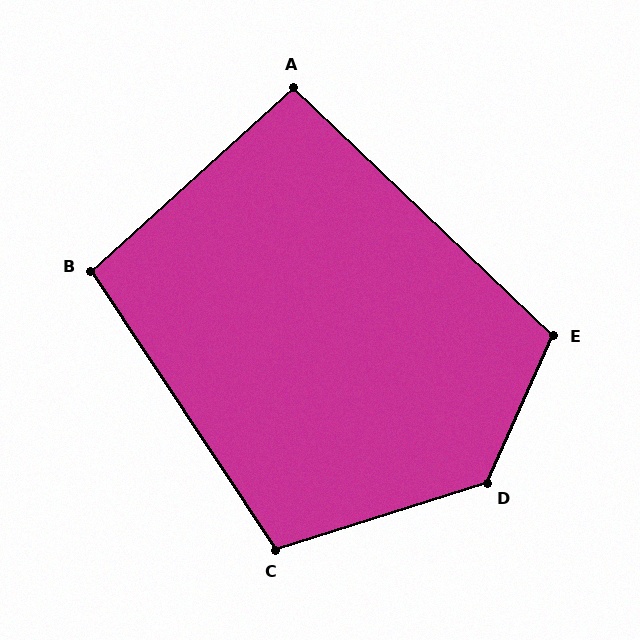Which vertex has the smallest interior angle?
A, at approximately 94 degrees.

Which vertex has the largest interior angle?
D, at approximately 131 degrees.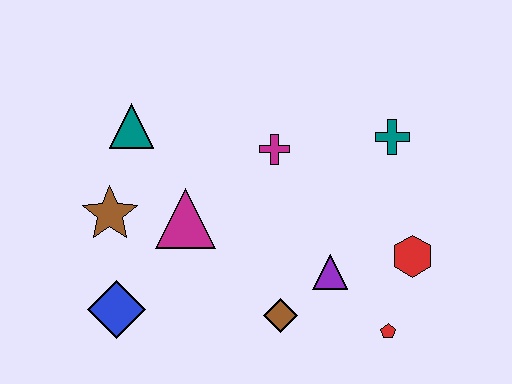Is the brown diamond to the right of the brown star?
Yes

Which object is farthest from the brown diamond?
The teal triangle is farthest from the brown diamond.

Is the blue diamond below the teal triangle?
Yes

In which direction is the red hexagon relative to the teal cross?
The red hexagon is below the teal cross.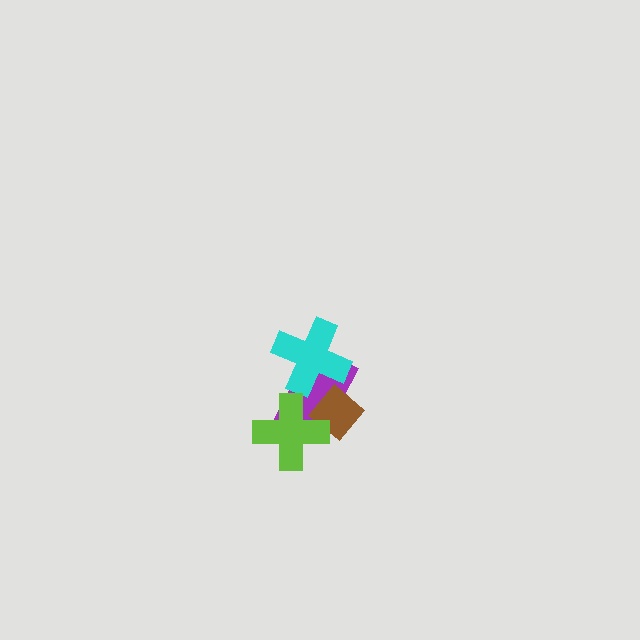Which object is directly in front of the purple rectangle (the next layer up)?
The brown diamond is directly in front of the purple rectangle.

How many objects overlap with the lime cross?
2 objects overlap with the lime cross.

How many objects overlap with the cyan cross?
1 object overlaps with the cyan cross.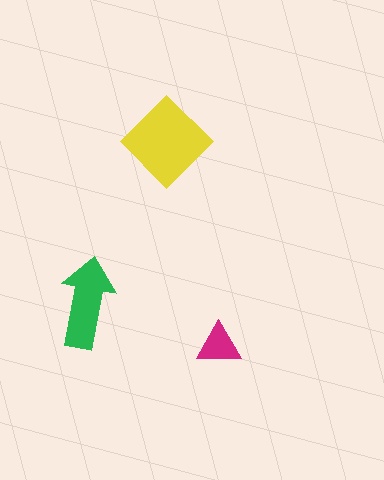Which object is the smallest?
The magenta triangle.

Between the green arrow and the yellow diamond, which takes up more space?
The yellow diamond.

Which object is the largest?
The yellow diamond.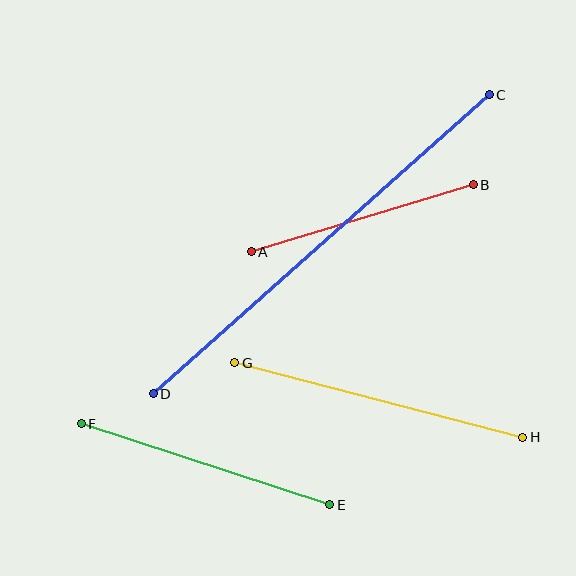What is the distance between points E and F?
The distance is approximately 261 pixels.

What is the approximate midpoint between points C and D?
The midpoint is at approximately (321, 244) pixels.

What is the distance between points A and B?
The distance is approximately 232 pixels.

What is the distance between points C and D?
The distance is approximately 450 pixels.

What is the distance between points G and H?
The distance is approximately 297 pixels.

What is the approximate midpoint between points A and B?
The midpoint is at approximately (362, 218) pixels.